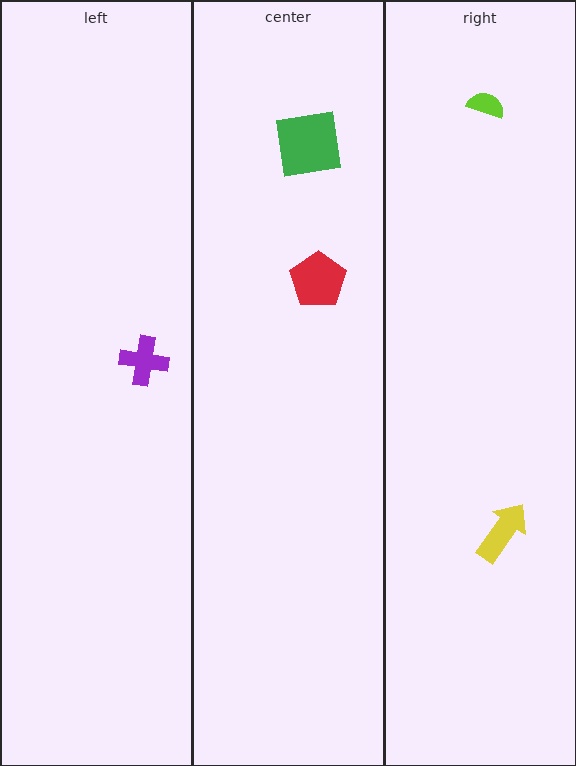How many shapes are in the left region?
1.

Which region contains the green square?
The center region.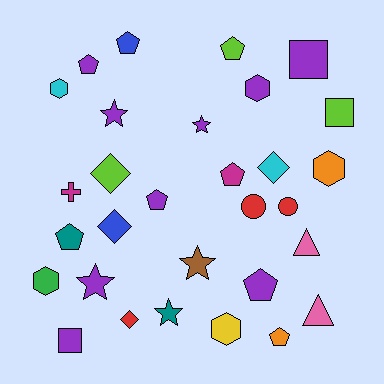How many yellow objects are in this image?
There is 1 yellow object.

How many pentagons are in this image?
There are 8 pentagons.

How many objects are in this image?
There are 30 objects.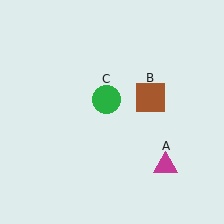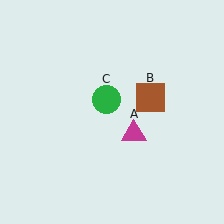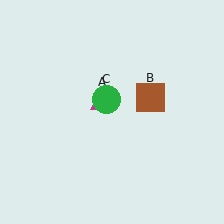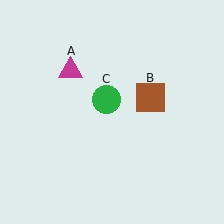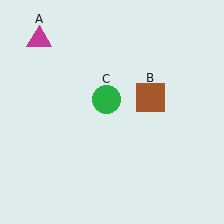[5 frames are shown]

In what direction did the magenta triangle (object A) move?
The magenta triangle (object A) moved up and to the left.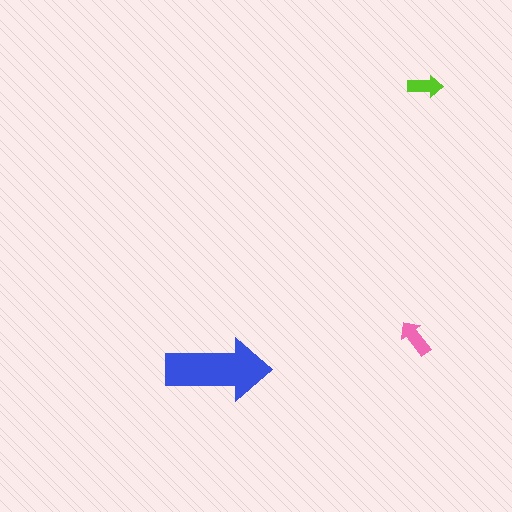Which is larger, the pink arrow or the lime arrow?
The pink one.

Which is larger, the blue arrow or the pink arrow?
The blue one.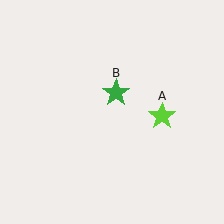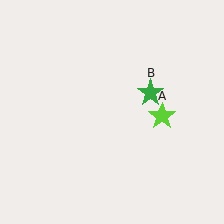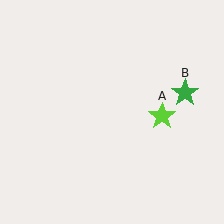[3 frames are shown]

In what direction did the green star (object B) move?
The green star (object B) moved right.